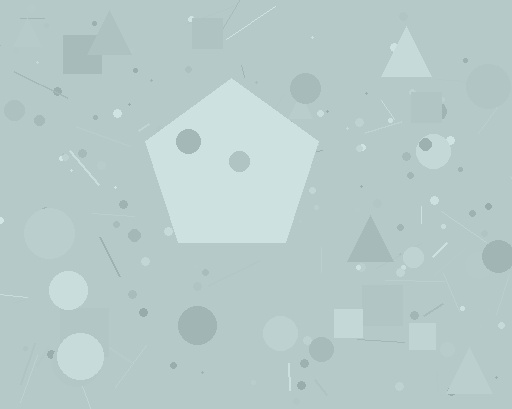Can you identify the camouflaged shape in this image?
The camouflaged shape is a pentagon.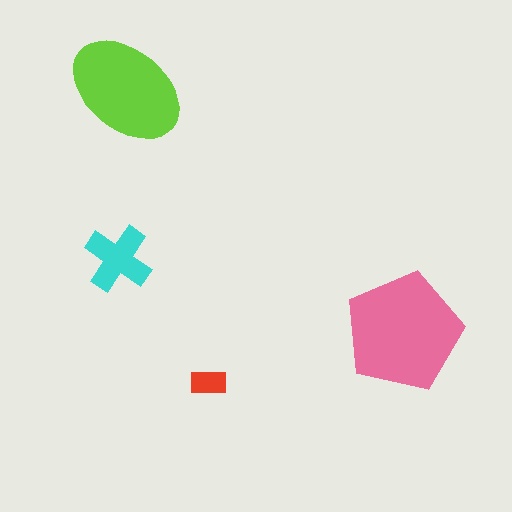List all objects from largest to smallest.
The pink pentagon, the lime ellipse, the cyan cross, the red rectangle.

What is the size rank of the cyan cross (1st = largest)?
3rd.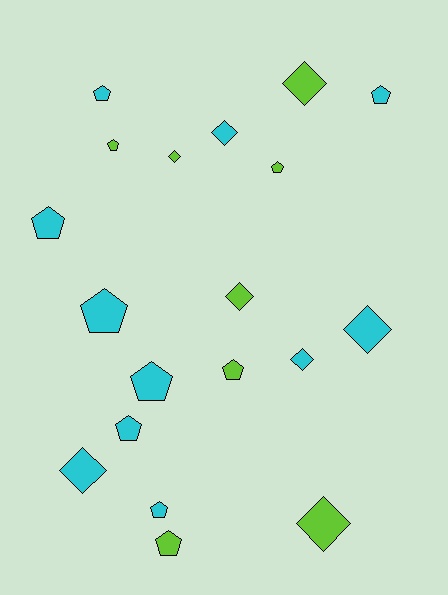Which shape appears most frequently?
Pentagon, with 11 objects.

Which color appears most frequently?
Cyan, with 11 objects.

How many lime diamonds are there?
There are 4 lime diamonds.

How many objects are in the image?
There are 19 objects.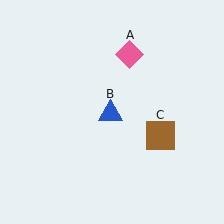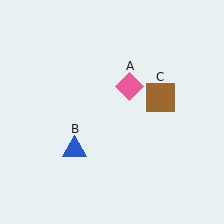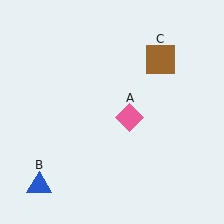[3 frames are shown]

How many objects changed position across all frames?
3 objects changed position: pink diamond (object A), blue triangle (object B), brown square (object C).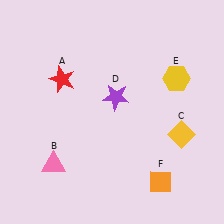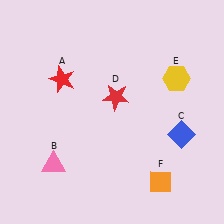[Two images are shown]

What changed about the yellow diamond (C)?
In Image 1, C is yellow. In Image 2, it changed to blue.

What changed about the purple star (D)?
In Image 1, D is purple. In Image 2, it changed to red.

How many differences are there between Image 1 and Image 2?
There are 2 differences between the two images.